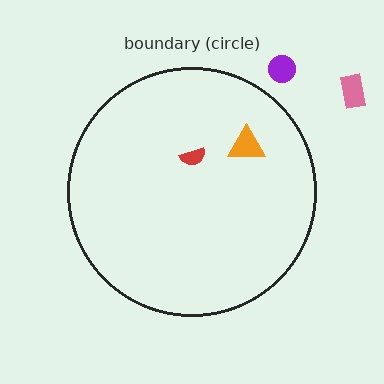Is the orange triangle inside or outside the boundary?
Inside.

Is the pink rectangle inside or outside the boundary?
Outside.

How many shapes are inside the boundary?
2 inside, 2 outside.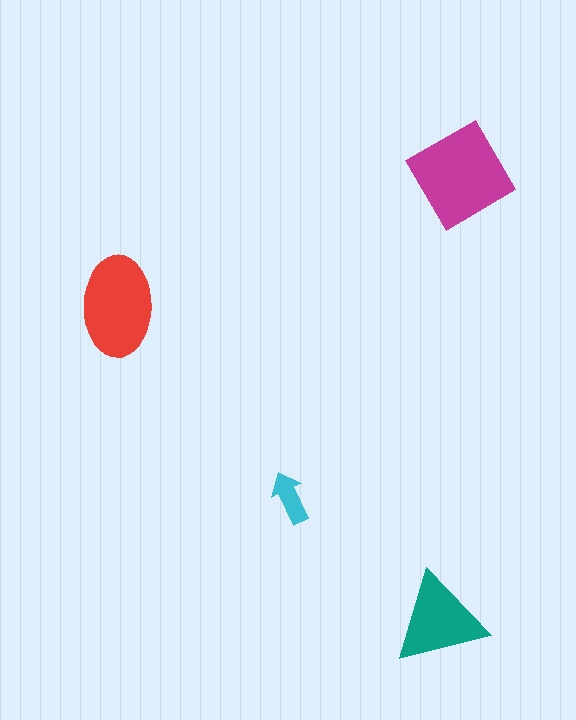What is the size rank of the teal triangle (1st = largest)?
3rd.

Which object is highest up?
The magenta diamond is topmost.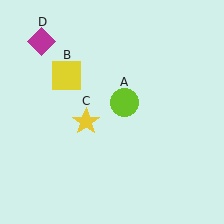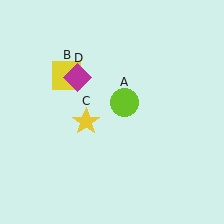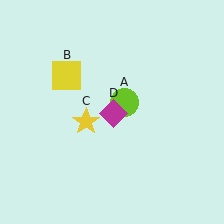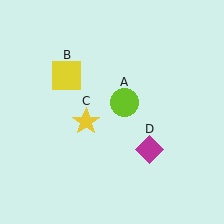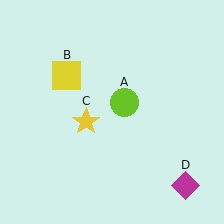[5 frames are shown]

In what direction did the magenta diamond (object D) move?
The magenta diamond (object D) moved down and to the right.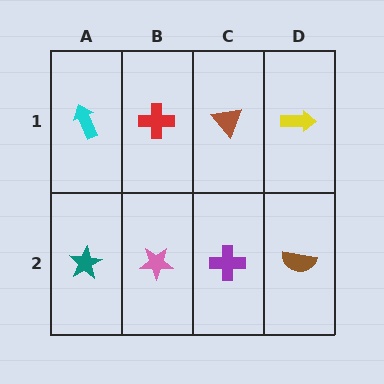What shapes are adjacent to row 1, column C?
A purple cross (row 2, column C), a red cross (row 1, column B), a yellow arrow (row 1, column D).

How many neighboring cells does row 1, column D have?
2.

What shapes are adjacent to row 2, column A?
A cyan arrow (row 1, column A), a pink star (row 2, column B).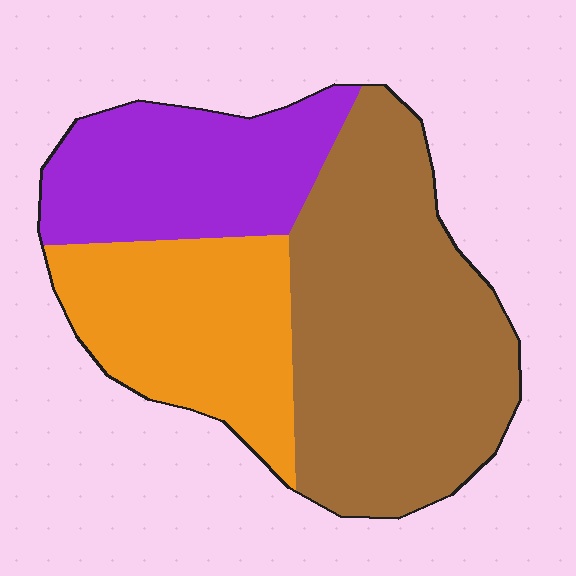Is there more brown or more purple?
Brown.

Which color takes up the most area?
Brown, at roughly 50%.